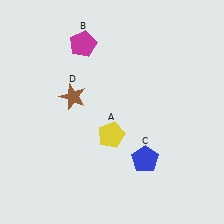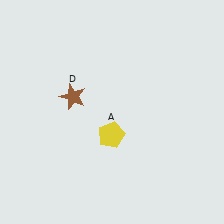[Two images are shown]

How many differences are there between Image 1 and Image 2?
There are 2 differences between the two images.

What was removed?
The blue pentagon (C), the magenta pentagon (B) were removed in Image 2.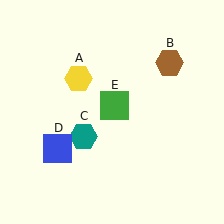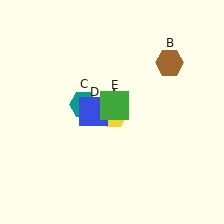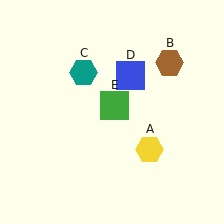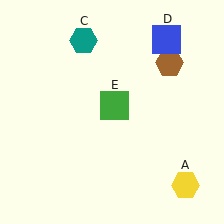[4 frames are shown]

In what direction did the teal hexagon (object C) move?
The teal hexagon (object C) moved up.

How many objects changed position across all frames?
3 objects changed position: yellow hexagon (object A), teal hexagon (object C), blue square (object D).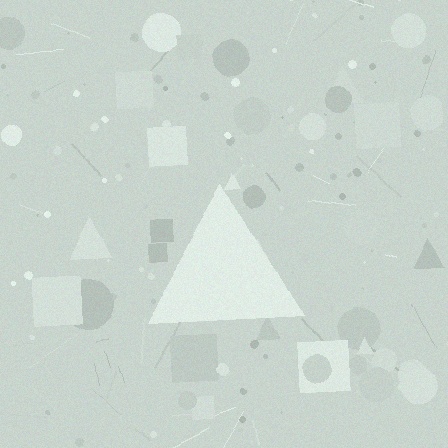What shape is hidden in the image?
A triangle is hidden in the image.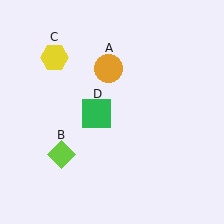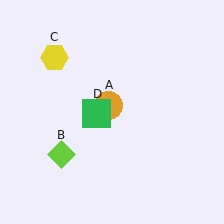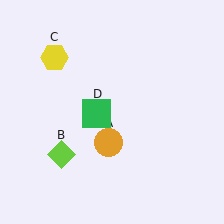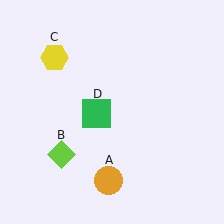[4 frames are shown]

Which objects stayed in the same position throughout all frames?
Lime diamond (object B) and yellow hexagon (object C) and green square (object D) remained stationary.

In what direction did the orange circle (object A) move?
The orange circle (object A) moved down.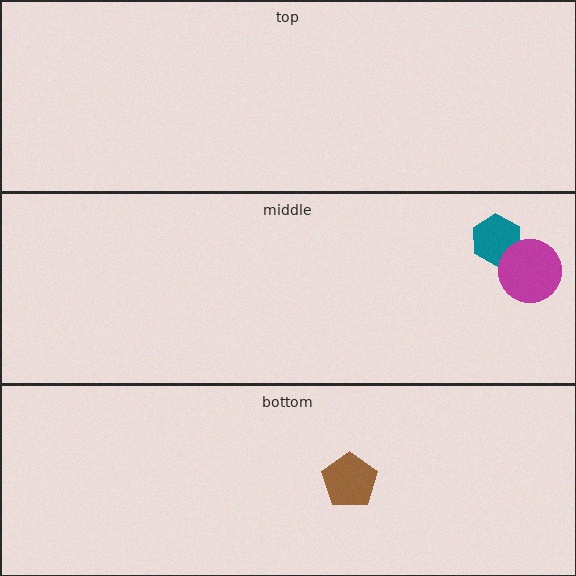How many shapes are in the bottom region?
1.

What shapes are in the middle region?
The teal hexagon, the magenta circle.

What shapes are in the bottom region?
The brown pentagon.